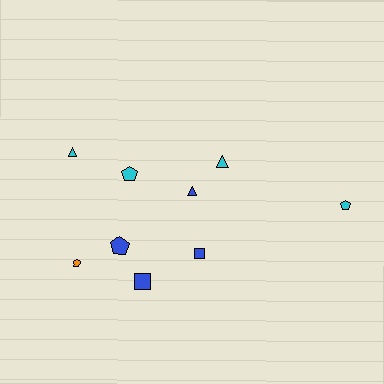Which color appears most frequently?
Blue, with 4 objects.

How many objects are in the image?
There are 9 objects.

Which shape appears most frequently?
Pentagon, with 4 objects.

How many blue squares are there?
There are 2 blue squares.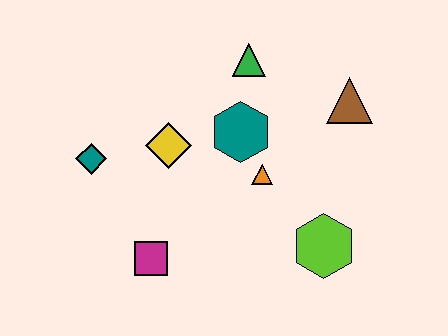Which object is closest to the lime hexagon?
The orange triangle is closest to the lime hexagon.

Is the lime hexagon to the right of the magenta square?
Yes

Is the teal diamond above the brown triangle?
No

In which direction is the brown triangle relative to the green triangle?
The brown triangle is to the right of the green triangle.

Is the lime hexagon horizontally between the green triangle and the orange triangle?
No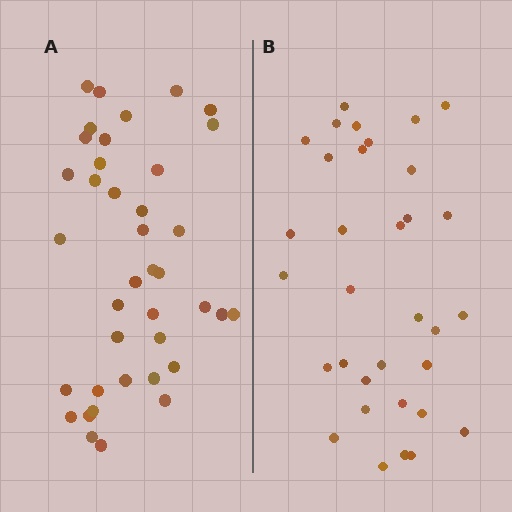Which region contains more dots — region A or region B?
Region A (the left region) has more dots.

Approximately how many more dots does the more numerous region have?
Region A has about 6 more dots than region B.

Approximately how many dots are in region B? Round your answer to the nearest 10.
About 30 dots. (The exact count is 33, which rounds to 30.)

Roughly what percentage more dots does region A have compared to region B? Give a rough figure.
About 20% more.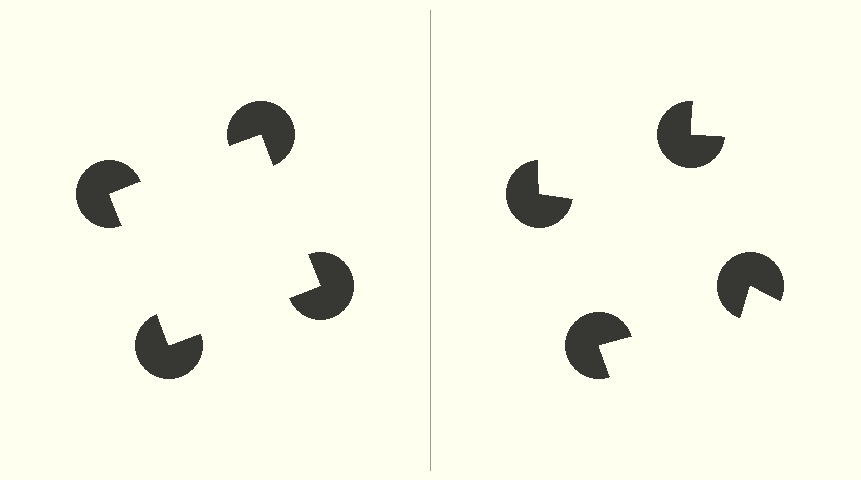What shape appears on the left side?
An illusory square.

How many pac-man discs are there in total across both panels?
8 — 4 on each side.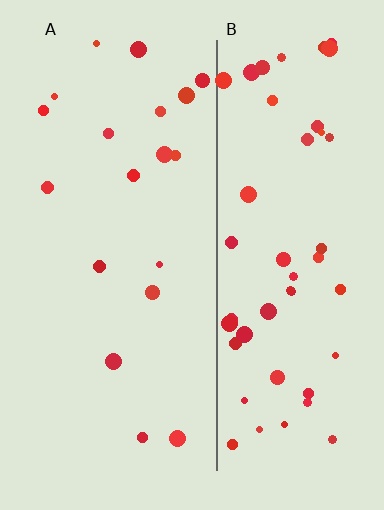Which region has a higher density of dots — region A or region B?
B (the right).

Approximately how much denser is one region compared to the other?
Approximately 2.7× — region B over region A.